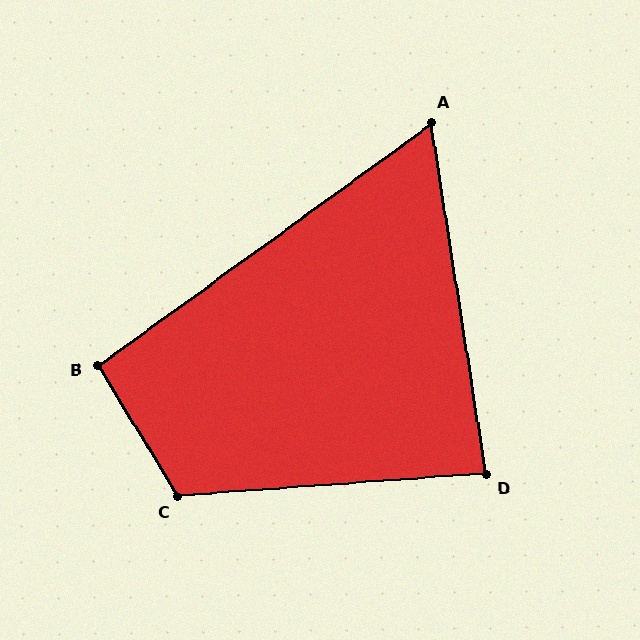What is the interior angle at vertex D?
Approximately 85 degrees (approximately right).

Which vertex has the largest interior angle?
C, at approximately 117 degrees.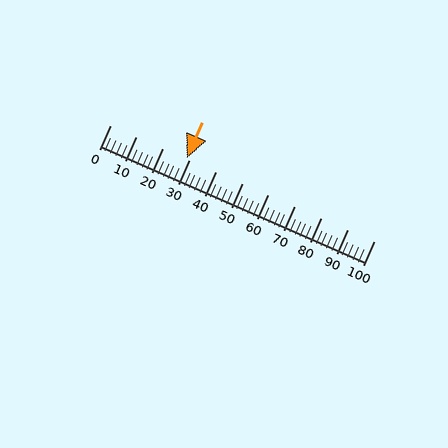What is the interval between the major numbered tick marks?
The major tick marks are spaced 10 units apart.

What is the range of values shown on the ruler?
The ruler shows values from 0 to 100.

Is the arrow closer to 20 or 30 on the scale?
The arrow is closer to 30.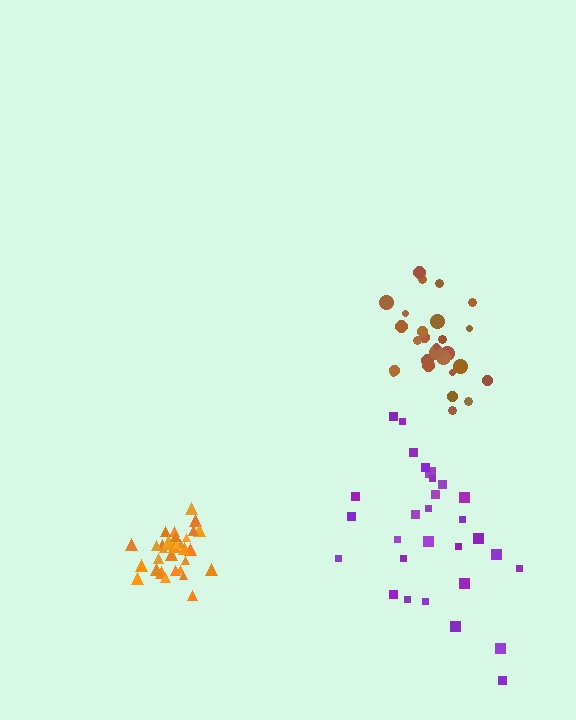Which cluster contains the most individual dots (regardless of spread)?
Orange (33).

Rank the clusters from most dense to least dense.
orange, brown, purple.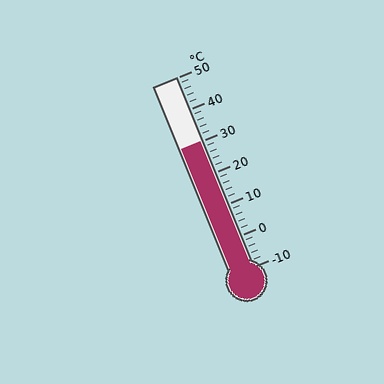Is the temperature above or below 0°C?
The temperature is above 0°C.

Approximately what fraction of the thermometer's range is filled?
The thermometer is filled to approximately 65% of its range.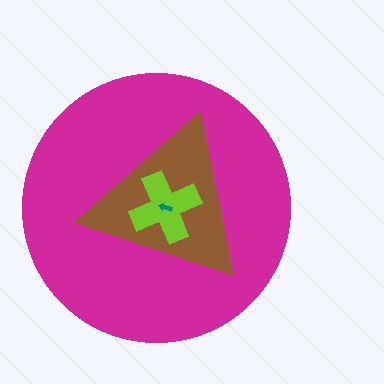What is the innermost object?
The teal arrow.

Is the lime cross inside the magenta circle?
Yes.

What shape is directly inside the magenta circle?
The brown triangle.